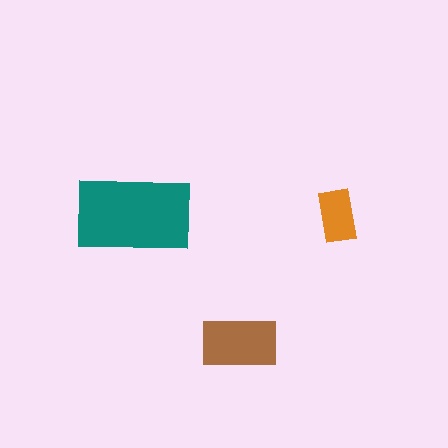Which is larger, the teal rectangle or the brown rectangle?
The teal one.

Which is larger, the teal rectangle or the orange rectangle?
The teal one.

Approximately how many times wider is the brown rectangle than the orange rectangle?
About 1.5 times wider.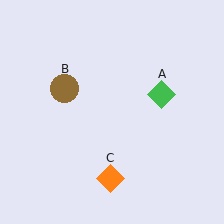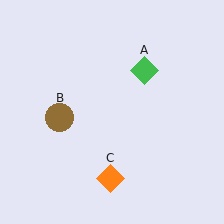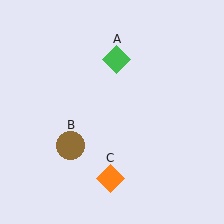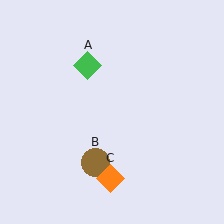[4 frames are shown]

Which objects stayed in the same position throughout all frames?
Orange diamond (object C) remained stationary.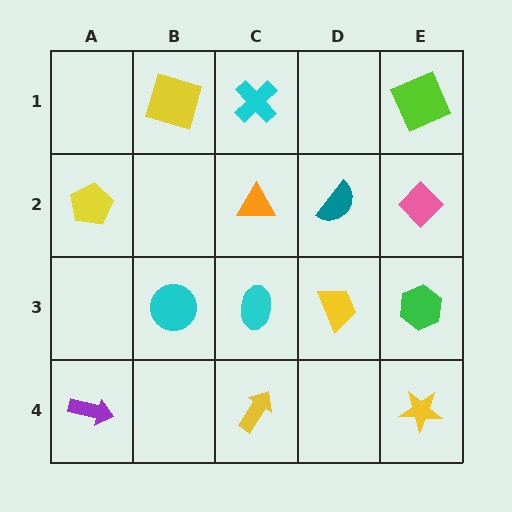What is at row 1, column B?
A yellow square.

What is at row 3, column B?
A cyan circle.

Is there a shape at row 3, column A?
No, that cell is empty.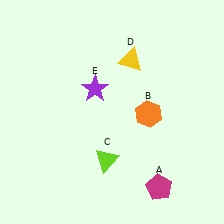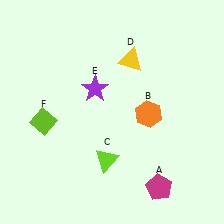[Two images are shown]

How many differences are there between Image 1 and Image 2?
There is 1 difference between the two images.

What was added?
A lime diamond (F) was added in Image 2.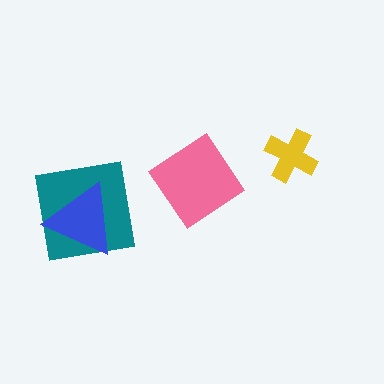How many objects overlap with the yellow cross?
0 objects overlap with the yellow cross.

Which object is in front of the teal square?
The blue triangle is in front of the teal square.